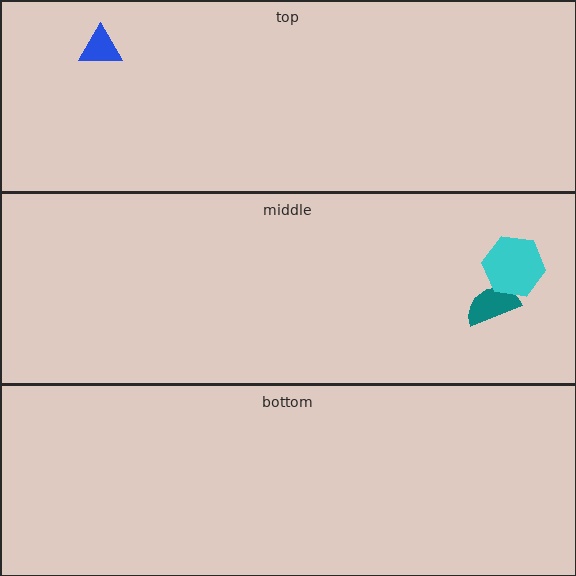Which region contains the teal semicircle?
The middle region.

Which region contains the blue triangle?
The top region.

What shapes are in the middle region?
The teal semicircle, the cyan hexagon.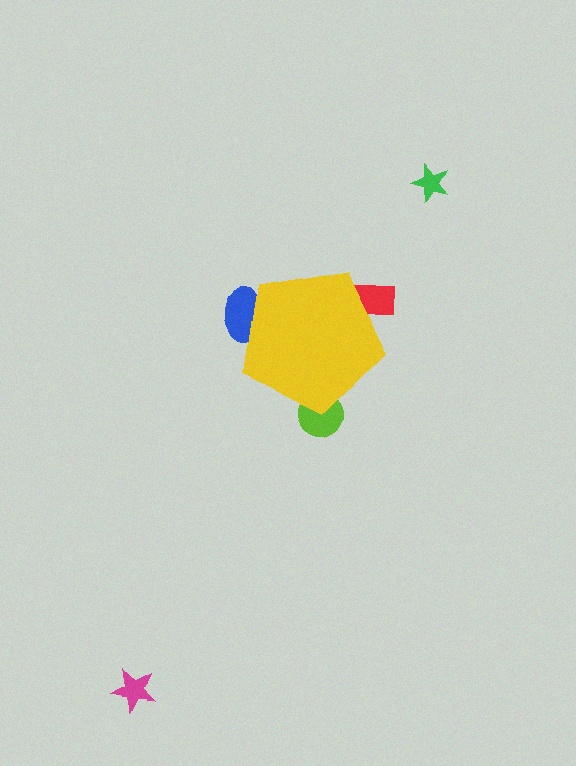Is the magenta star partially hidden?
No, the magenta star is fully visible.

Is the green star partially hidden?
No, the green star is fully visible.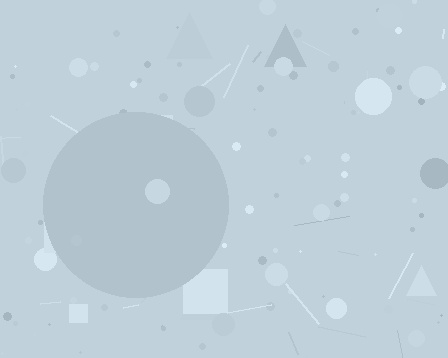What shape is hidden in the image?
A circle is hidden in the image.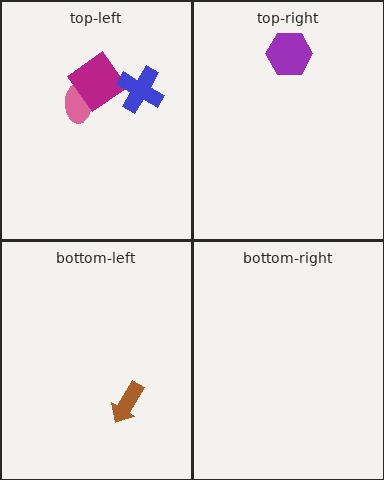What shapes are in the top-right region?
The purple hexagon.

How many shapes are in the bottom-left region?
1.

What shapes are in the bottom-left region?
The brown arrow.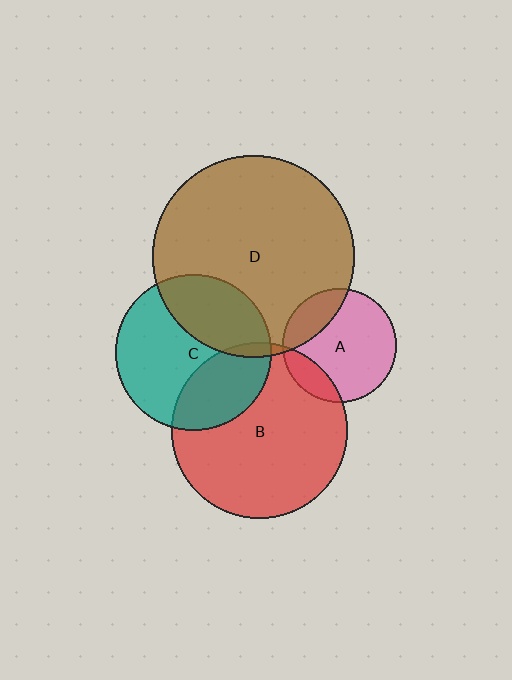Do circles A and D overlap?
Yes.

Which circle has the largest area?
Circle D (brown).